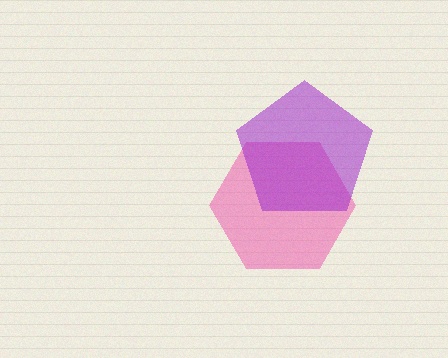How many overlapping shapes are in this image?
There are 2 overlapping shapes in the image.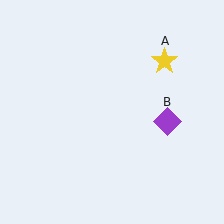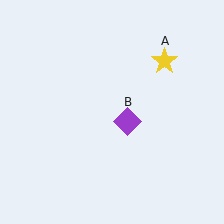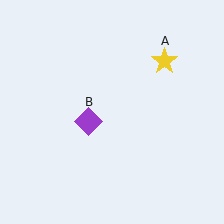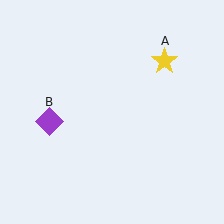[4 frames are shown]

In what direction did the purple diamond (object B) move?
The purple diamond (object B) moved left.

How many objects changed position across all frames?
1 object changed position: purple diamond (object B).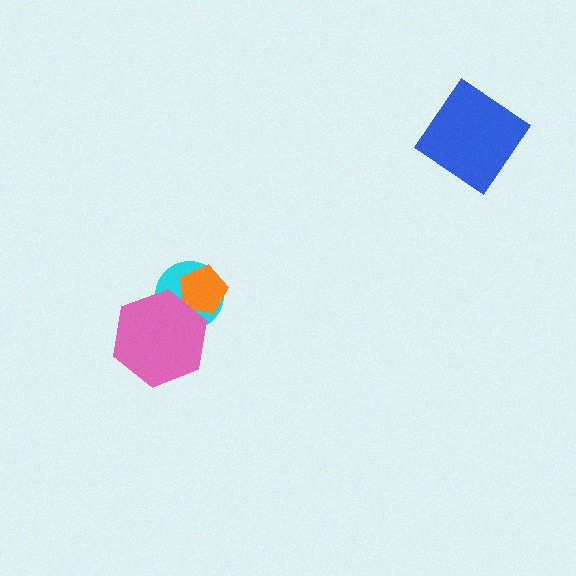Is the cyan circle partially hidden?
Yes, it is partially covered by another shape.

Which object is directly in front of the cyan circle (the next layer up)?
The orange pentagon is directly in front of the cyan circle.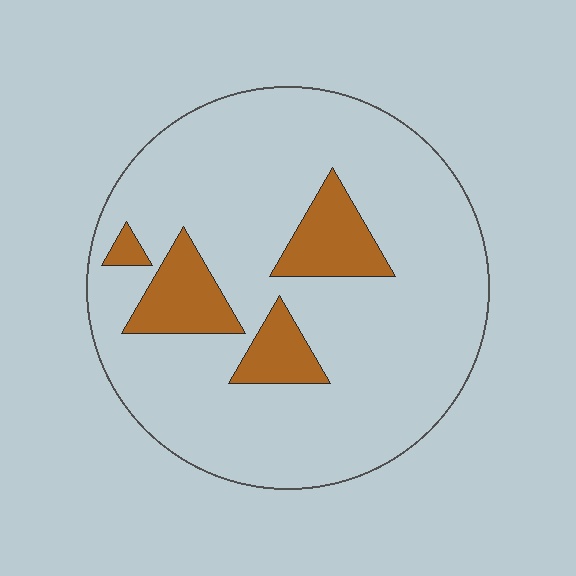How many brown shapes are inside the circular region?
4.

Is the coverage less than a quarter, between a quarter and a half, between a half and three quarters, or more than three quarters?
Less than a quarter.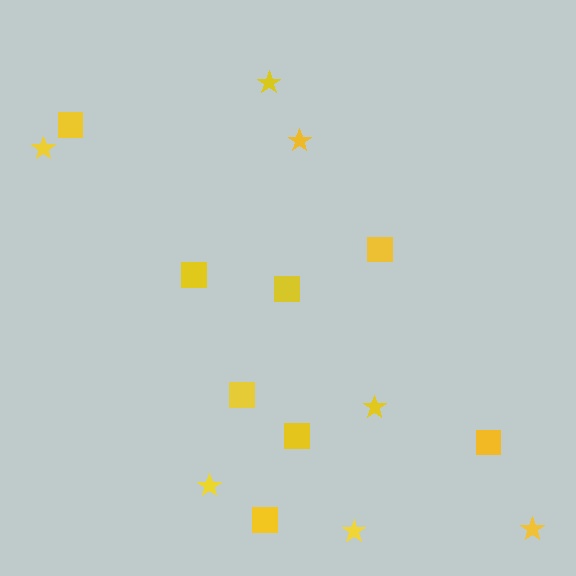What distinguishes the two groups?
There are 2 groups: one group of stars (7) and one group of squares (8).